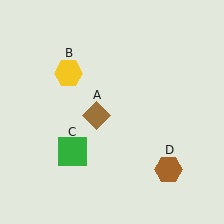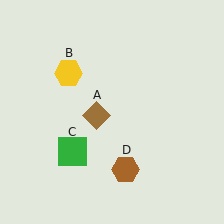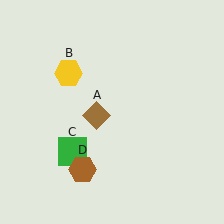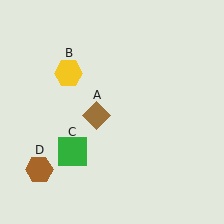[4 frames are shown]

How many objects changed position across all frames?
1 object changed position: brown hexagon (object D).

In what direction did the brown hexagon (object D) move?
The brown hexagon (object D) moved left.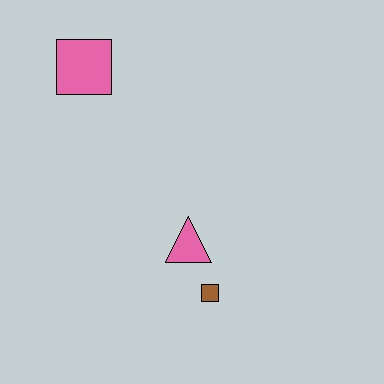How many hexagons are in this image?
There are no hexagons.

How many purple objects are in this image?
There are no purple objects.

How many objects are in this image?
There are 3 objects.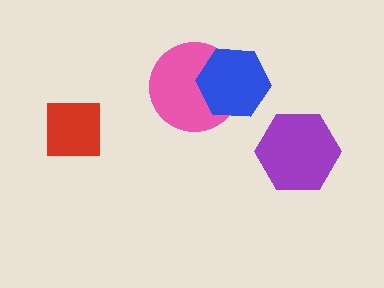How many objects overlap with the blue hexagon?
1 object overlaps with the blue hexagon.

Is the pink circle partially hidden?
Yes, it is partially covered by another shape.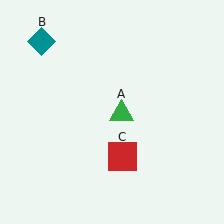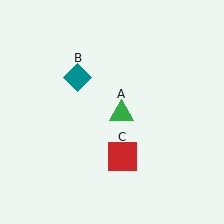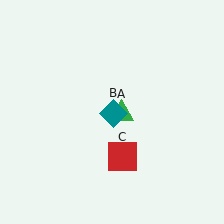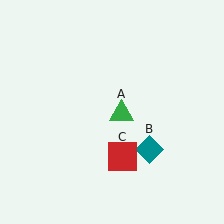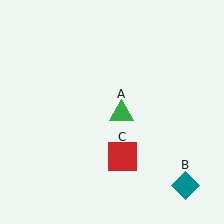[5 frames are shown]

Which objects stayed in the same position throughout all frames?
Green triangle (object A) and red square (object C) remained stationary.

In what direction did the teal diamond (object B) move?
The teal diamond (object B) moved down and to the right.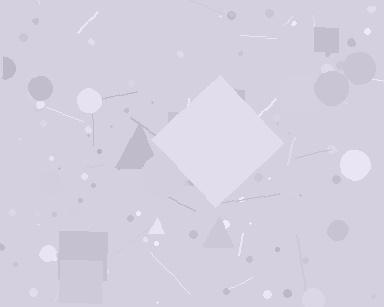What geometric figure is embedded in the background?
A diamond is embedded in the background.